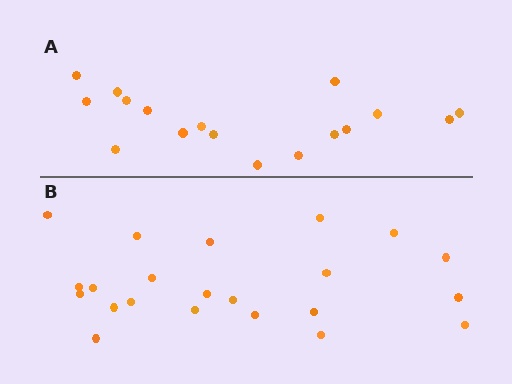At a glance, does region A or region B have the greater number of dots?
Region B (the bottom region) has more dots.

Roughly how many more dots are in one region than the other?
Region B has about 5 more dots than region A.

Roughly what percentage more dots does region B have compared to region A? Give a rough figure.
About 30% more.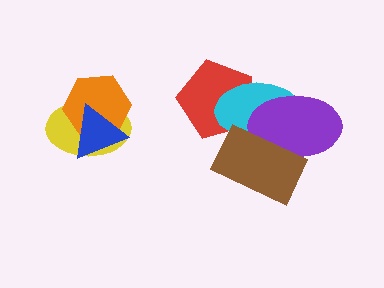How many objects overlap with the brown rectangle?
2 objects overlap with the brown rectangle.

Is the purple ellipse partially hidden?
Yes, it is partially covered by another shape.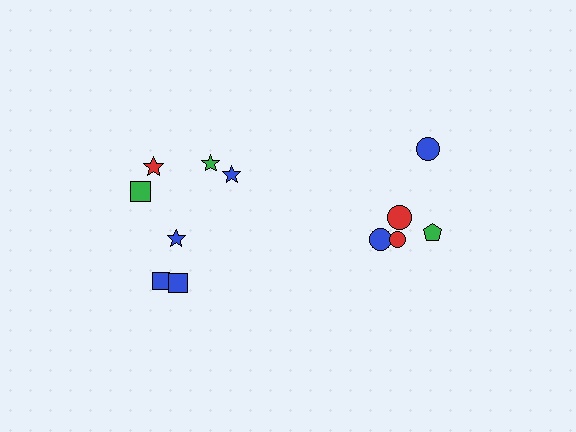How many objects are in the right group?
There are 5 objects.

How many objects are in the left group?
There are 7 objects.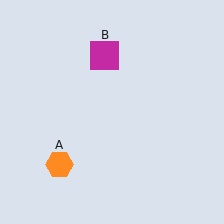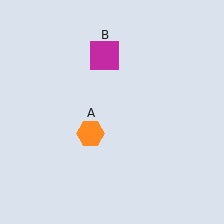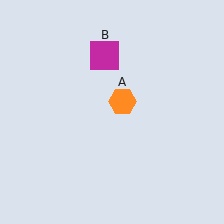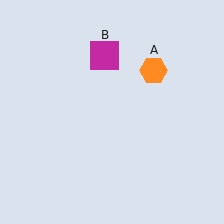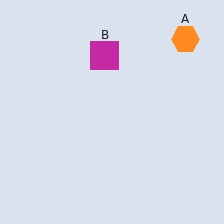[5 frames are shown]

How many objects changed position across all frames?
1 object changed position: orange hexagon (object A).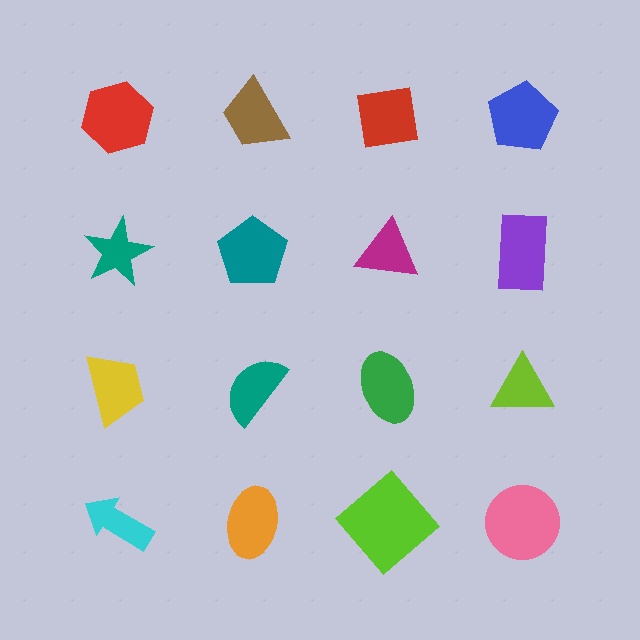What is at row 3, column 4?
A lime triangle.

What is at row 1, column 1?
A red hexagon.